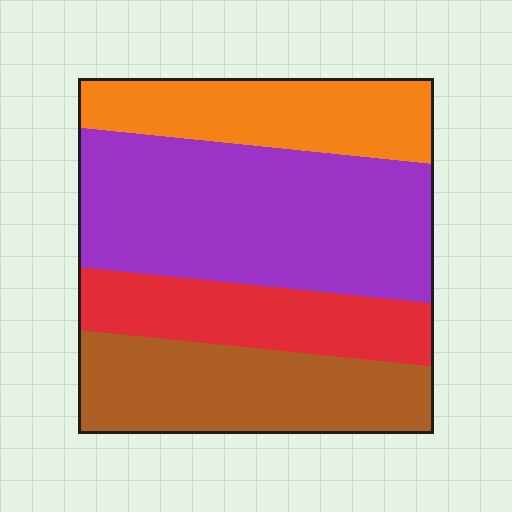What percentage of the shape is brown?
Brown takes up about one quarter (1/4) of the shape.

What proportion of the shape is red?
Red takes up less than a quarter of the shape.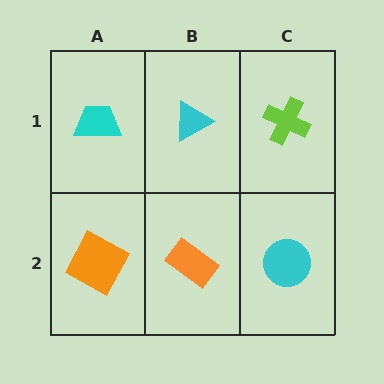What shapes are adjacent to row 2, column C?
A lime cross (row 1, column C), an orange rectangle (row 2, column B).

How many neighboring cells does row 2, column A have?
2.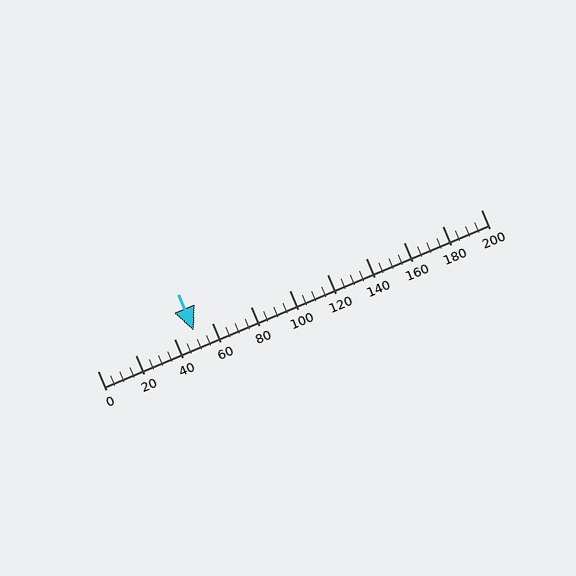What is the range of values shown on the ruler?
The ruler shows values from 0 to 200.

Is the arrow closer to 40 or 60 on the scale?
The arrow is closer to 60.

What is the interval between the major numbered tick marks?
The major tick marks are spaced 20 units apart.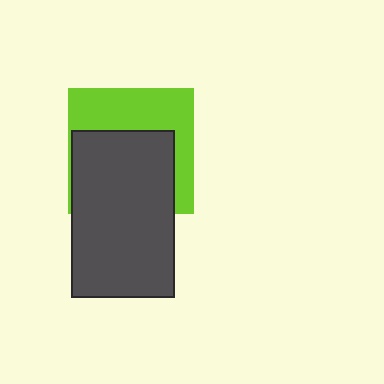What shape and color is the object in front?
The object in front is a dark gray rectangle.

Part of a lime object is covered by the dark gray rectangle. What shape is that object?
It is a square.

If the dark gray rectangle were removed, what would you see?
You would see the complete lime square.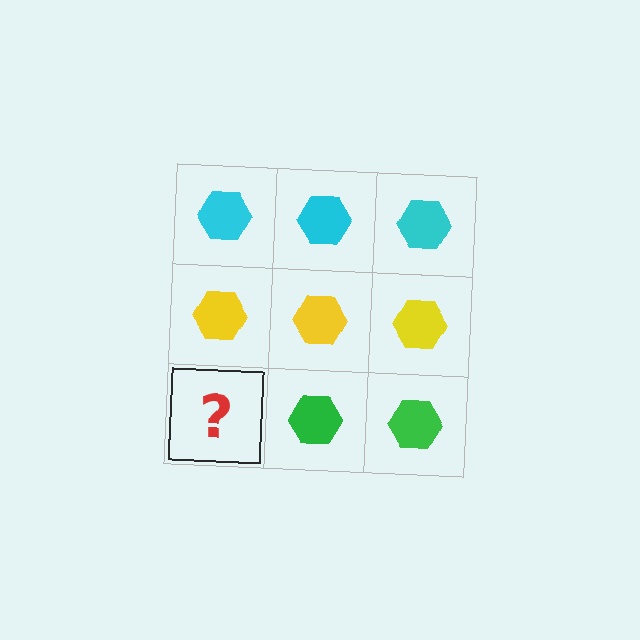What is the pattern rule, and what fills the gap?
The rule is that each row has a consistent color. The gap should be filled with a green hexagon.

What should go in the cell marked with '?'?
The missing cell should contain a green hexagon.